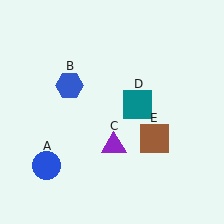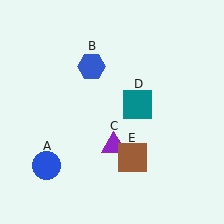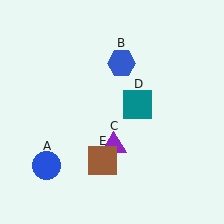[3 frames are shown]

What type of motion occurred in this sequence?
The blue hexagon (object B), brown square (object E) rotated clockwise around the center of the scene.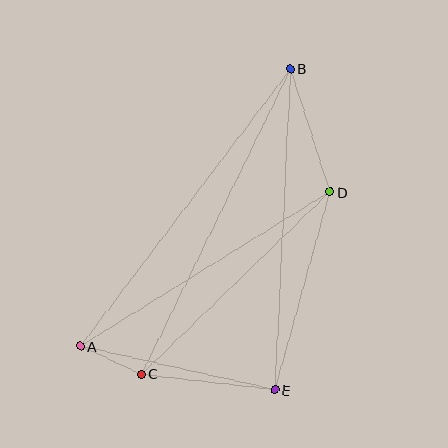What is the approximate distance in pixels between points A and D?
The distance between A and D is approximately 294 pixels.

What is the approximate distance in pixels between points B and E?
The distance between B and E is approximately 322 pixels.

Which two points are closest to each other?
Points A and C are closest to each other.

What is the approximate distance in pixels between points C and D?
The distance between C and D is approximately 262 pixels.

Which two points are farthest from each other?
Points A and B are farthest from each other.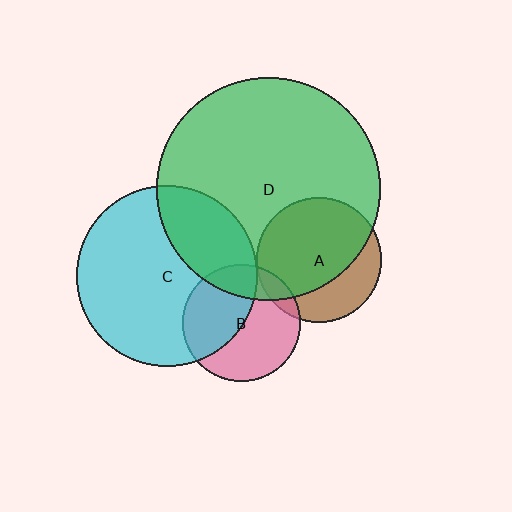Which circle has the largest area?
Circle D (green).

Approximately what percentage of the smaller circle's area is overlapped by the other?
Approximately 20%.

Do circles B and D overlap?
Yes.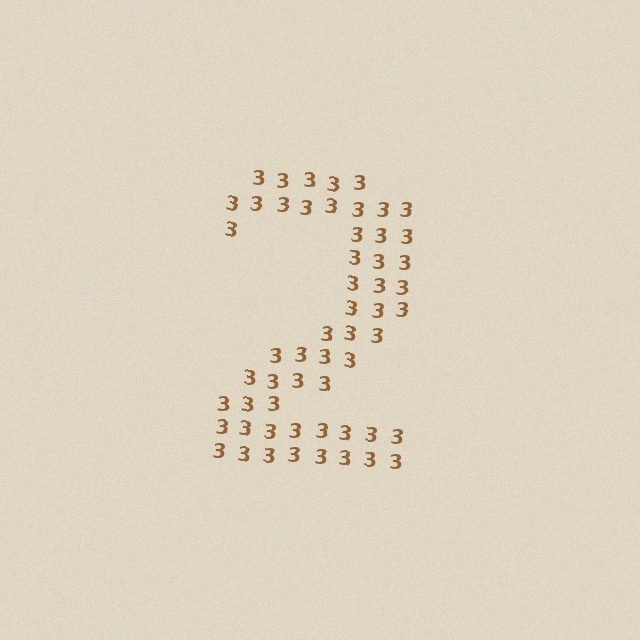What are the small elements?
The small elements are digit 3's.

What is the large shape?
The large shape is the digit 2.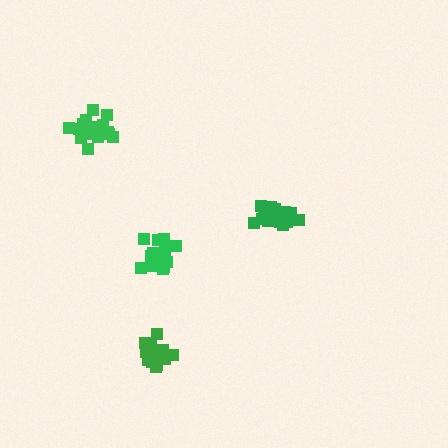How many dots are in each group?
Group 1: 15 dots, Group 2: 18 dots, Group 3: 15 dots, Group 4: 18 dots (66 total).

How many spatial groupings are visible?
There are 4 spatial groupings.